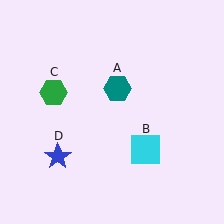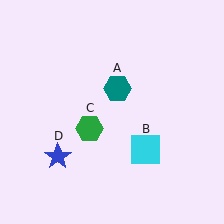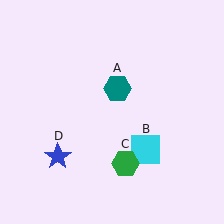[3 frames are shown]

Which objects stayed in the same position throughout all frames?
Teal hexagon (object A) and cyan square (object B) and blue star (object D) remained stationary.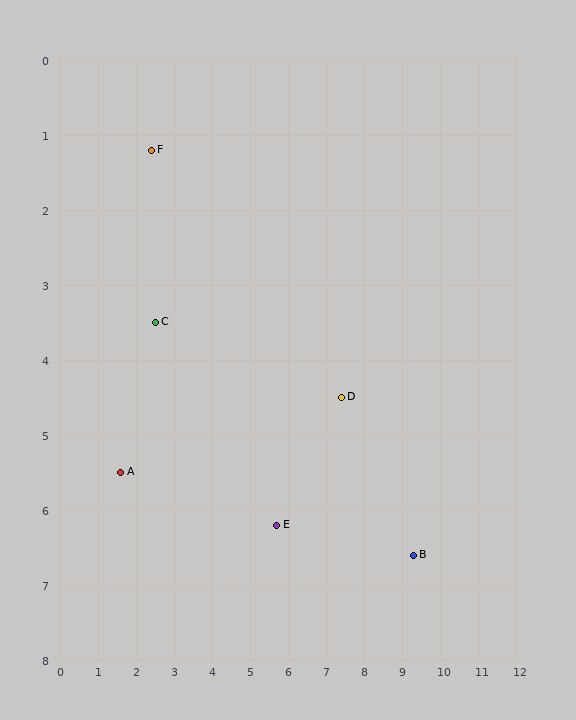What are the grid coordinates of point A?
Point A is at approximately (1.6, 5.5).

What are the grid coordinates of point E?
Point E is at approximately (5.7, 6.2).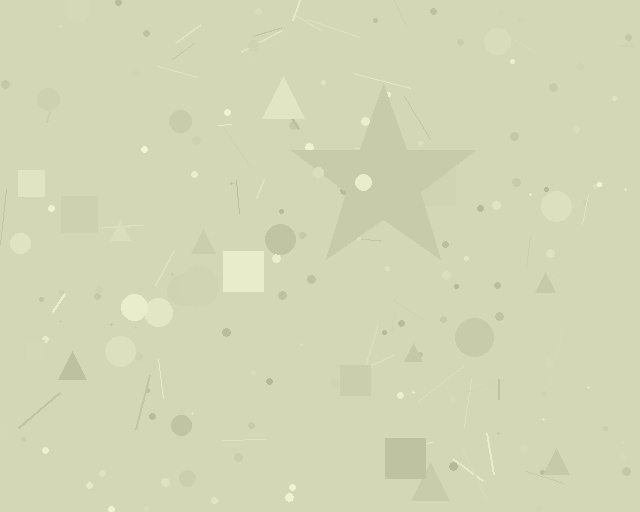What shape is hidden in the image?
A star is hidden in the image.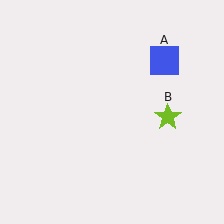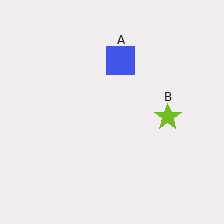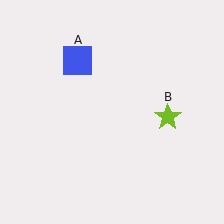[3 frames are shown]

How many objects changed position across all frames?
1 object changed position: blue square (object A).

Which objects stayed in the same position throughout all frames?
Lime star (object B) remained stationary.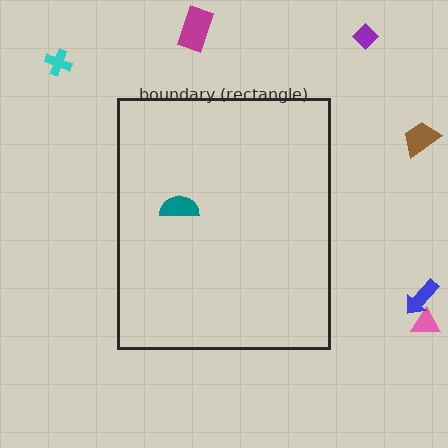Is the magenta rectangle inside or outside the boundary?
Outside.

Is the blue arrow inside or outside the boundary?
Outside.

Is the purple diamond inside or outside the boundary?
Outside.